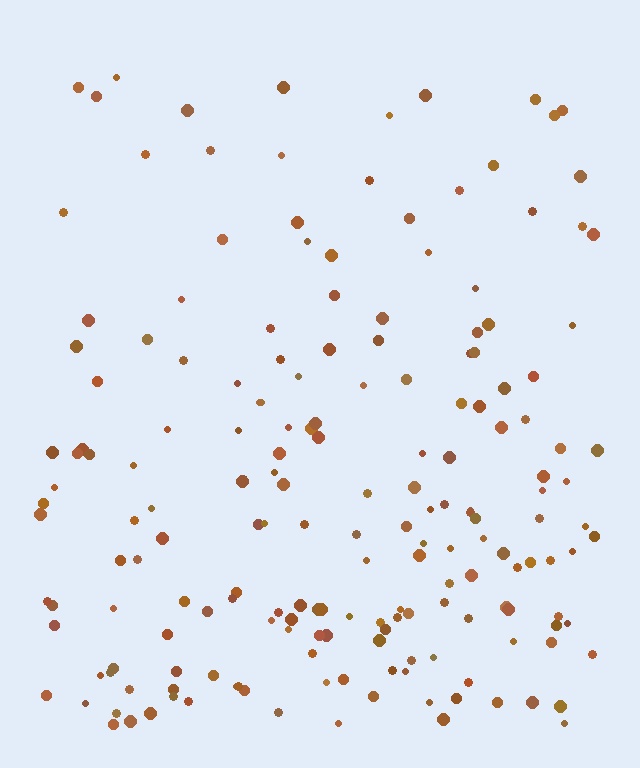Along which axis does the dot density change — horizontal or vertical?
Vertical.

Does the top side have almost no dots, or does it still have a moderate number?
Still a moderate number, just noticeably fewer than the bottom.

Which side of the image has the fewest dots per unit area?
The top.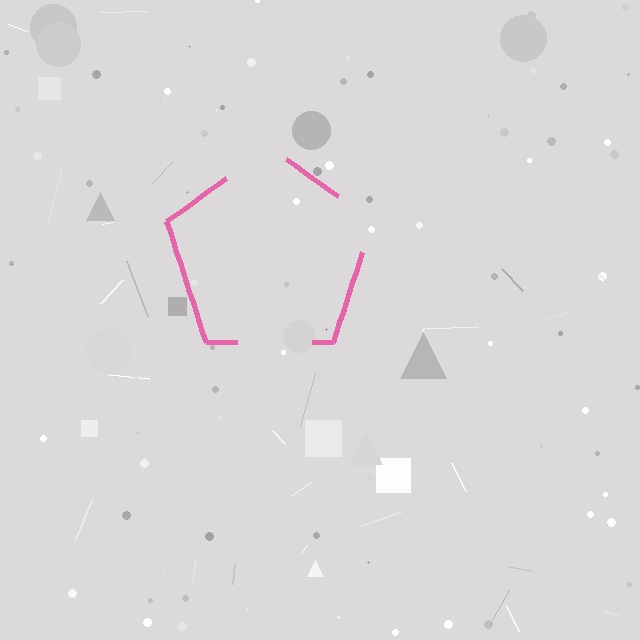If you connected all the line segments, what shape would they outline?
They would outline a pentagon.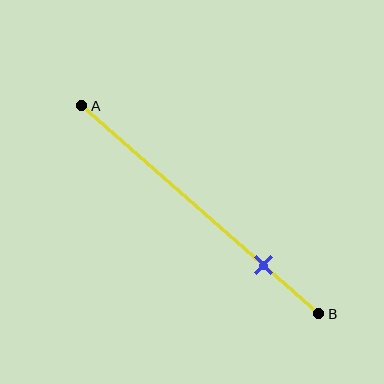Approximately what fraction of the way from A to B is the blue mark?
The blue mark is approximately 75% of the way from A to B.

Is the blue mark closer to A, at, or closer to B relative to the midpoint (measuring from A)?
The blue mark is closer to point B than the midpoint of segment AB.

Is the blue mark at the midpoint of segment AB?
No, the mark is at about 75% from A, not at the 50% midpoint.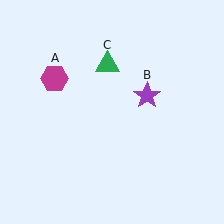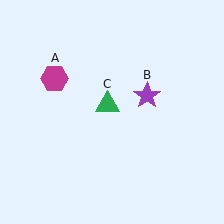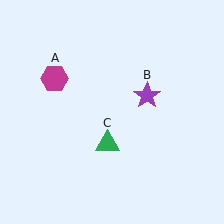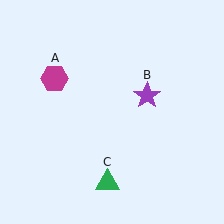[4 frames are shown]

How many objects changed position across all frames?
1 object changed position: green triangle (object C).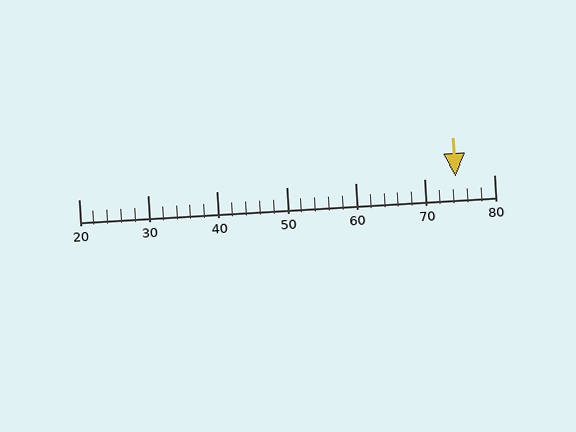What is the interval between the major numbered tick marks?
The major tick marks are spaced 10 units apart.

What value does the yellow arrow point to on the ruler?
The yellow arrow points to approximately 74.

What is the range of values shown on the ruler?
The ruler shows values from 20 to 80.